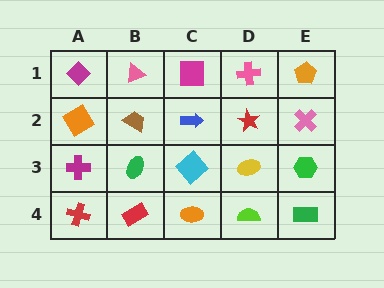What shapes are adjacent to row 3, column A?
An orange diamond (row 2, column A), a red cross (row 4, column A), a green ellipse (row 3, column B).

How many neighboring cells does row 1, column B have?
3.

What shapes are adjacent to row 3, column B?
A brown trapezoid (row 2, column B), a red rectangle (row 4, column B), a magenta cross (row 3, column A), a cyan diamond (row 3, column C).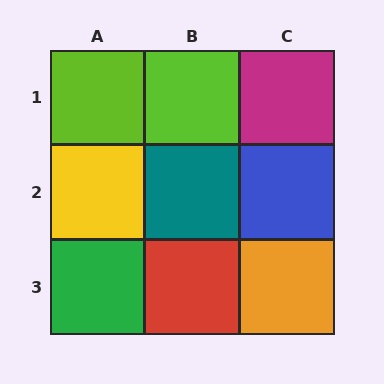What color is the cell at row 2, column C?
Blue.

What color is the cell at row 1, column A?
Lime.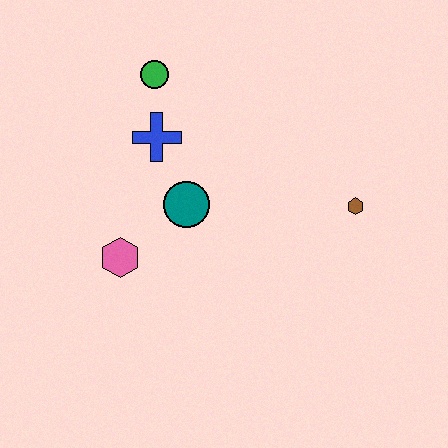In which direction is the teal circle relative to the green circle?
The teal circle is below the green circle.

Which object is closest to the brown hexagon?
The teal circle is closest to the brown hexagon.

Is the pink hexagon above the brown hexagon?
No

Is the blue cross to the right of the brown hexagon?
No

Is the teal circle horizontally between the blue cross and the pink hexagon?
No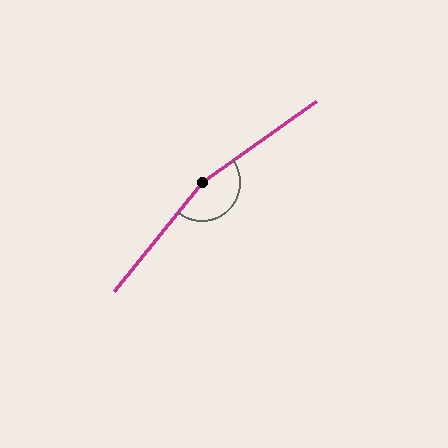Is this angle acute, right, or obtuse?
It is obtuse.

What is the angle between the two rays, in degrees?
Approximately 164 degrees.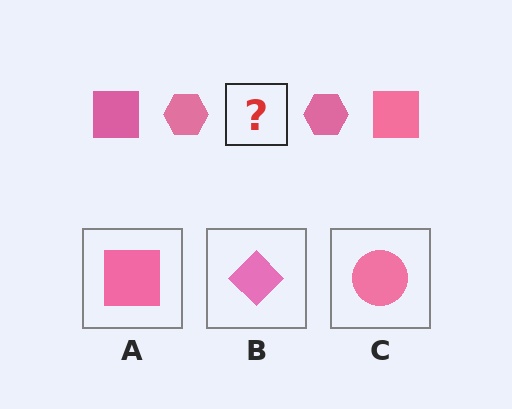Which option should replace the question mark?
Option A.